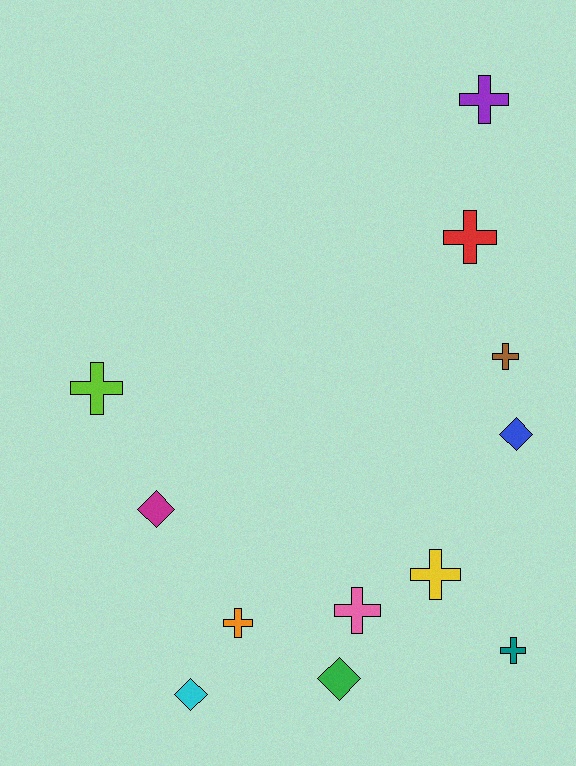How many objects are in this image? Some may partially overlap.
There are 12 objects.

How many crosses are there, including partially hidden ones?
There are 8 crosses.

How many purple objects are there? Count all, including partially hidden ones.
There is 1 purple object.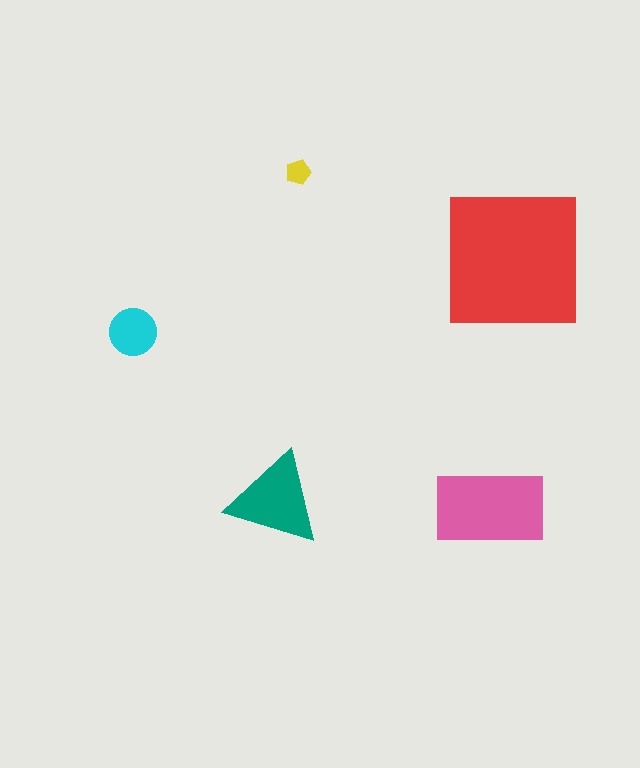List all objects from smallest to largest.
The yellow pentagon, the cyan circle, the teal triangle, the pink rectangle, the red square.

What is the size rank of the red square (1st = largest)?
1st.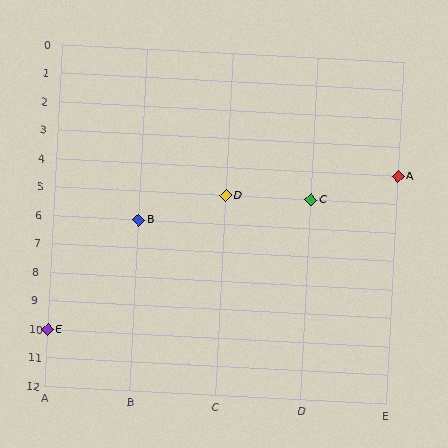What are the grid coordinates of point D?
Point D is at grid coordinates (C, 5).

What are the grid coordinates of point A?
Point A is at grid coordinates (E, 4).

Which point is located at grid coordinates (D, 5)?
Point C is at (D, 5).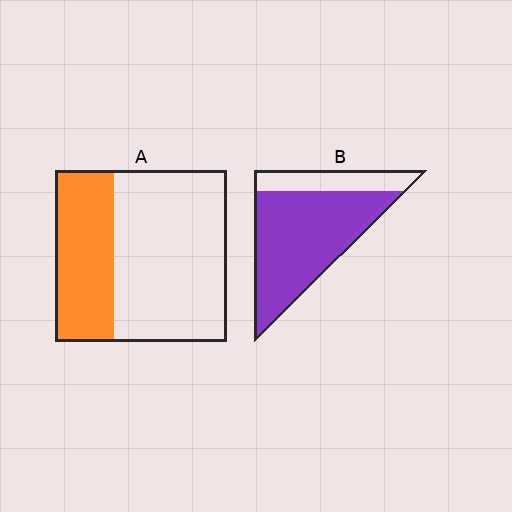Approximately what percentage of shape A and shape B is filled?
A is approximately 35% and B is approximately 75%.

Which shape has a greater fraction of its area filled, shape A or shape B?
Shape B.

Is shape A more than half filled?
No.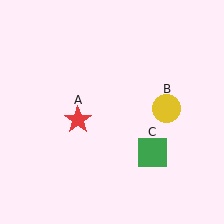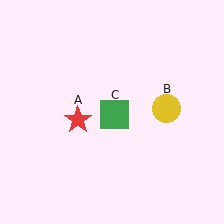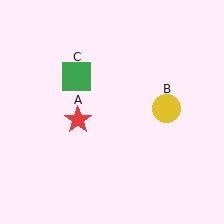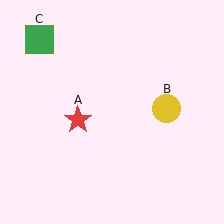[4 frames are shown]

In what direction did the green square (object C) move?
The green square (object C) moved up and to the left.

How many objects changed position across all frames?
1 object changed position: green square (object C).